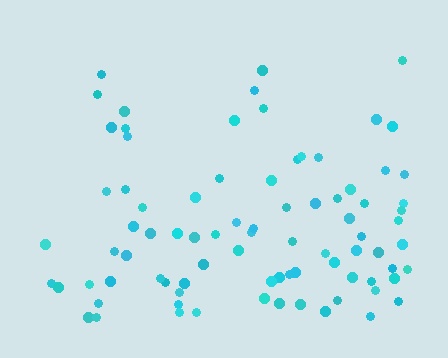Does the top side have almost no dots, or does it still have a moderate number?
Still a moderate number, just noticeably fewer than the bottom.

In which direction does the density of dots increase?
From top to bottom, with the bottom side densest.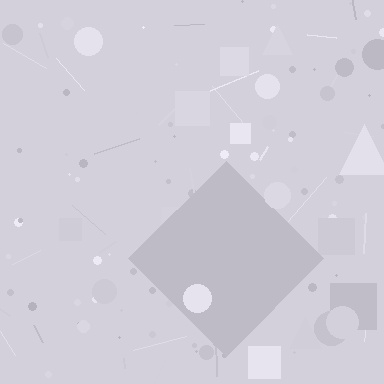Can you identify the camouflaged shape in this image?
The camouflaged shape is a diamond.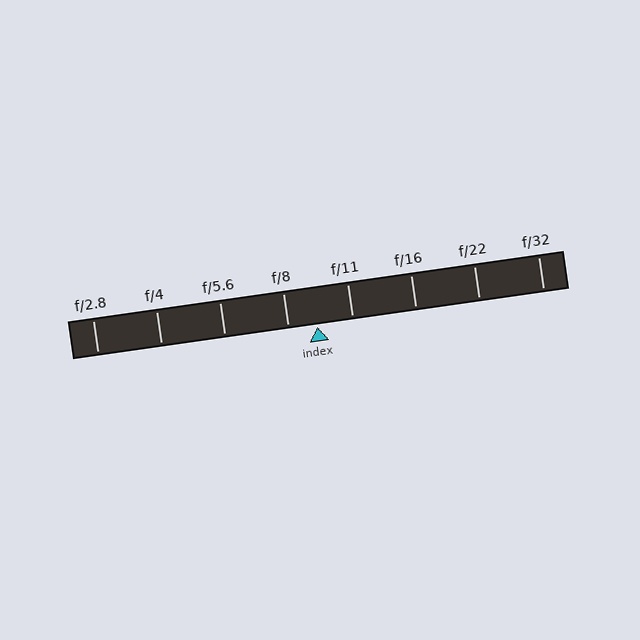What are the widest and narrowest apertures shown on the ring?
The widest aperture shown is f/2.8 and the narrowest is f/32.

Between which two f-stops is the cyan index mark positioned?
The index mark is between f/8 and f/11.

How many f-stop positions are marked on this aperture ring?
There are 8 f-stop positions marked.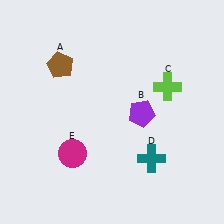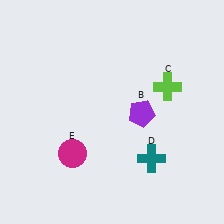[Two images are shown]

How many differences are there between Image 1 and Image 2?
There is 1 difference between the two images.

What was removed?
The brown pentagon (A) was removed in Image 2.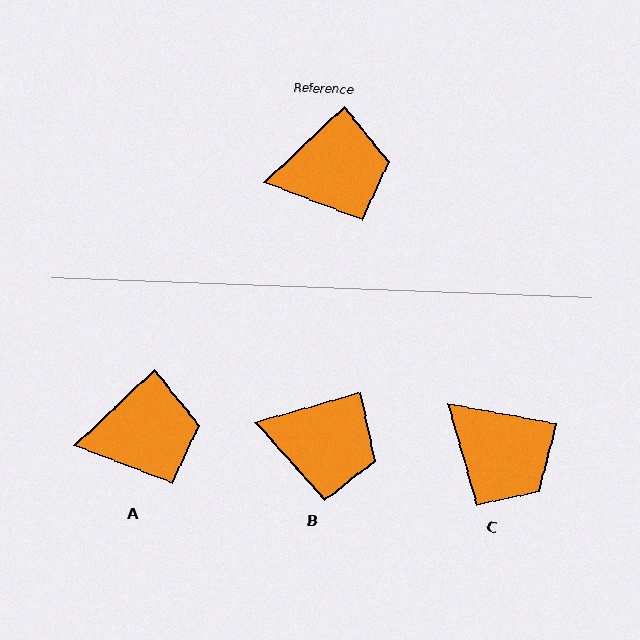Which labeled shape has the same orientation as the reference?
A.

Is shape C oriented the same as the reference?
No, it is off by about 53 degrees.